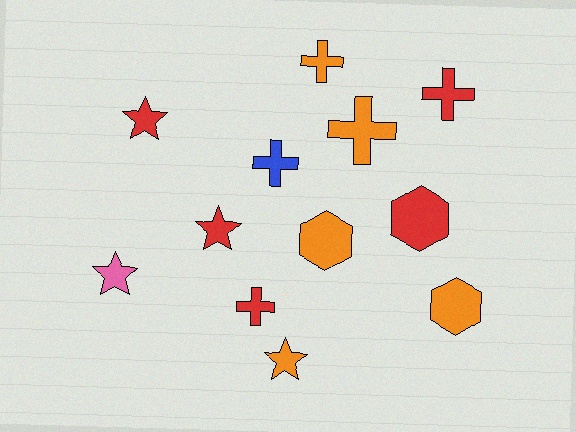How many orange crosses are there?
There are 2 orange crosses.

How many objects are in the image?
There are 12 objects.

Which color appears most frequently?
Orange, with 5 objects.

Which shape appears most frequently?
Cross, with 5 objects.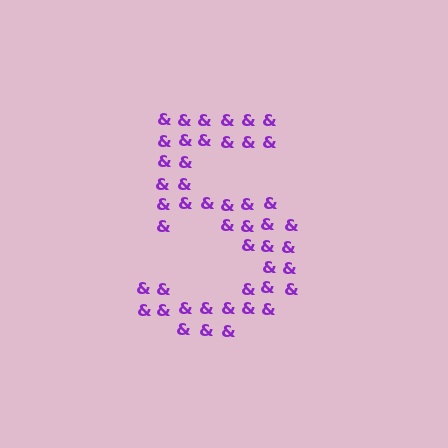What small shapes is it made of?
It is made of small ampersands.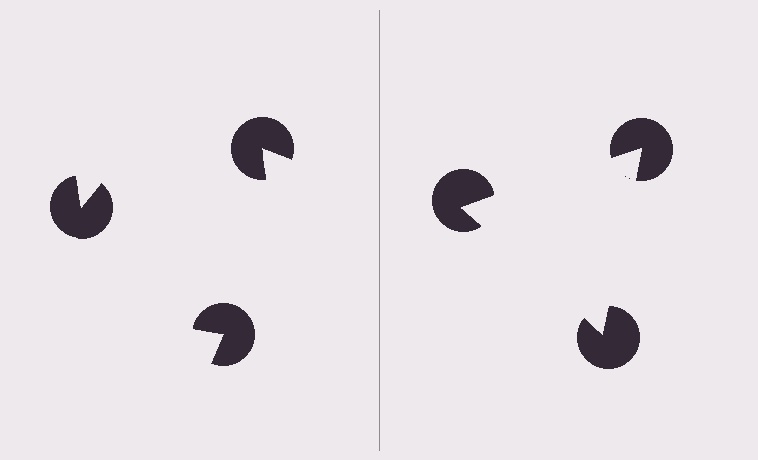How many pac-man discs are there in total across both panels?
6 — 3 on each side.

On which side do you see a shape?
An illusory triangle appears on the right side. On the left side the wedge cuts are rotated, so no coherent shape forms.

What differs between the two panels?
The pac-man discs are positioned identically on both sides; only the wedge orientations differ. On the right they align to a triangle; on the left they are misaligned.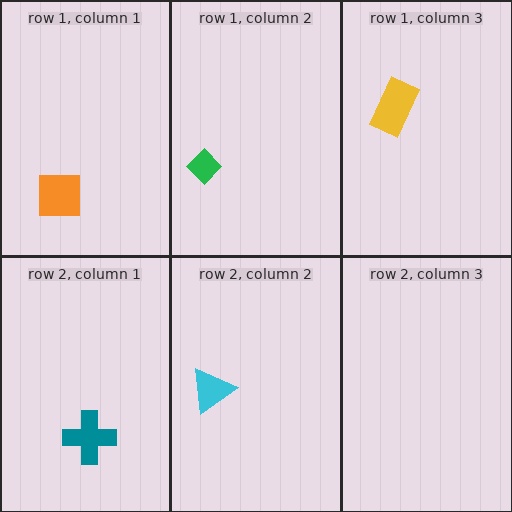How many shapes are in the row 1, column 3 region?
1.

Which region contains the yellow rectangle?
The row 1, column 3 region.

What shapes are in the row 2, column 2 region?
The cyan triangle.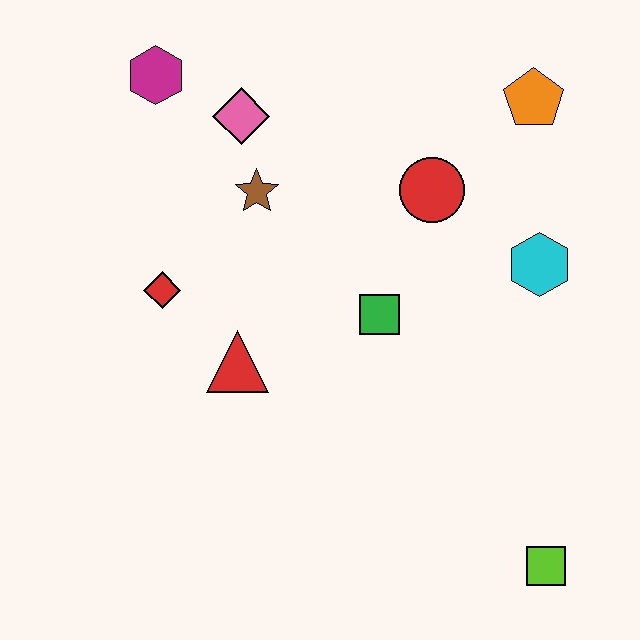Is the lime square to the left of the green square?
No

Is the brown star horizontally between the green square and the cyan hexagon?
No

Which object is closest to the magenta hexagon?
The pink diamond is closest to the magenta hexagon.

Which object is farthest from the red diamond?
The lime square is farthest from the red diamond.